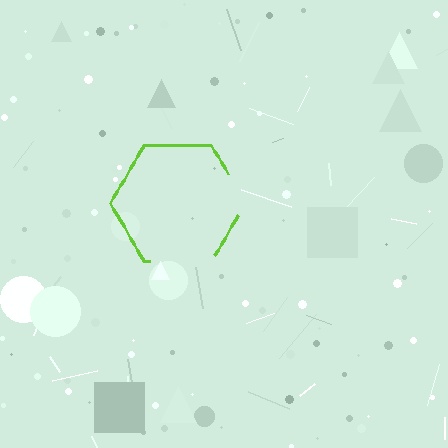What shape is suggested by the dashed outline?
The dashed outline suggests a hexagon.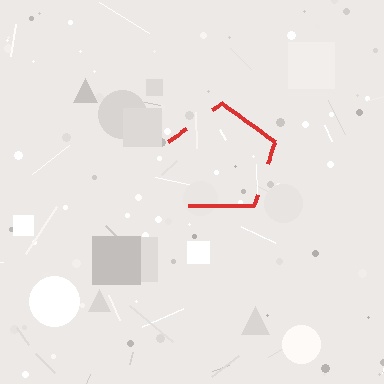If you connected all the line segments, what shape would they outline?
They would outline a pentagon.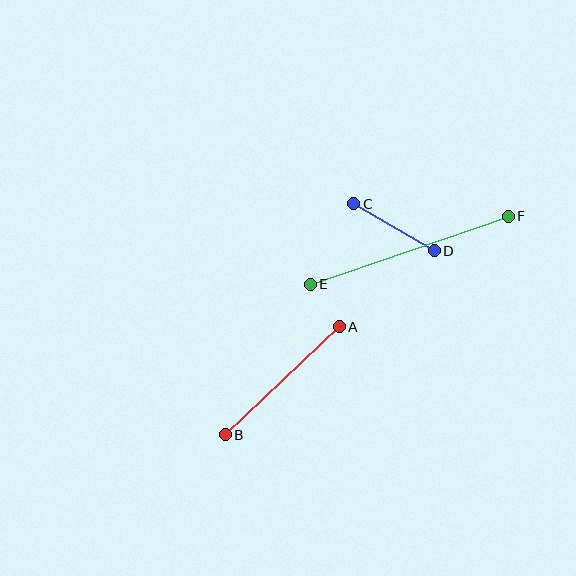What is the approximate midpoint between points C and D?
The midpoint is at approximately (394, 227) pixels.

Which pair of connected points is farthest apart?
Points E and F are farthest apart.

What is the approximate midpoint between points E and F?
The midpoint is at approximately (409, 250) pixels.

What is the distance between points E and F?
The distance is approximately 209 pixels.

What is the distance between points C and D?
The distance is approximately 93 pixels.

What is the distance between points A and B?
The distance is approximately 157 pixels.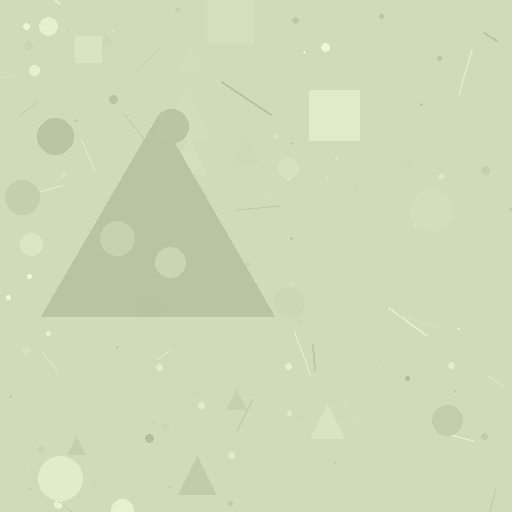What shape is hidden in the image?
A triangle is hidden in the image.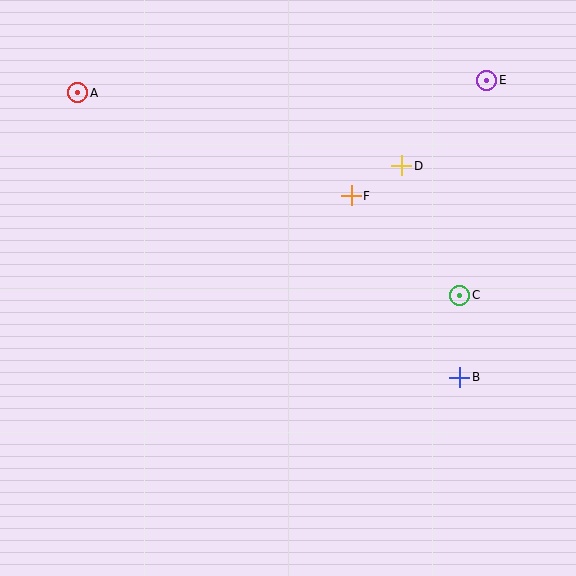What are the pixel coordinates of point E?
Point E is at (487, 80).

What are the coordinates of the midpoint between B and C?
The midpoint between B and C is at (460, 336).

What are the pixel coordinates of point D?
Point D is at (402, 166).